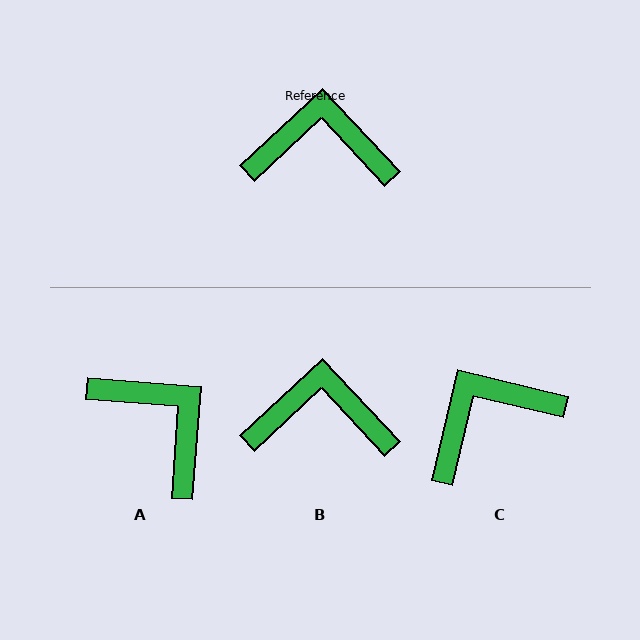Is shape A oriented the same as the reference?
No, it is off by about 47 degrees.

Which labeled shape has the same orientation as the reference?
B.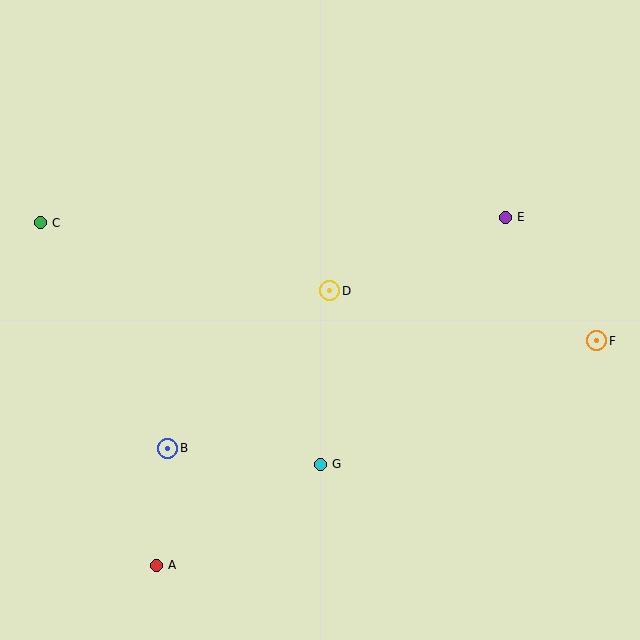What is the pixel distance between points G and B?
The distance between G and B is 153 pixels.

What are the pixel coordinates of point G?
Point G is at (320, 464).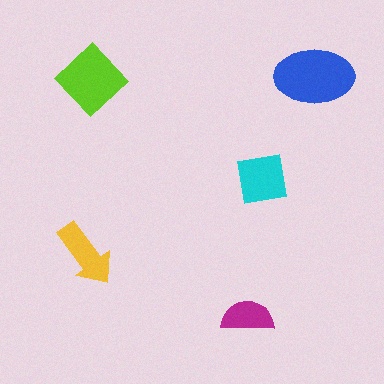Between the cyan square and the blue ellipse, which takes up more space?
The blue ellipse.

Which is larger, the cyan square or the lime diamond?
The lime diamond.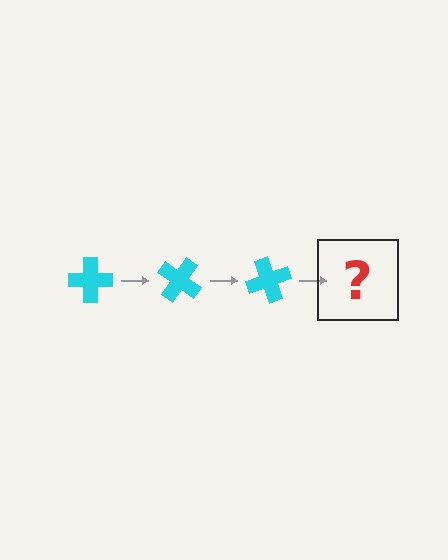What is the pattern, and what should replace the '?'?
The pattern is that the cross rotates 35 degrees each step. The '?' should be a cyan cross rotated 105 degrees.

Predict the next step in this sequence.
The next step is a cyan cross rotated 105 degrees.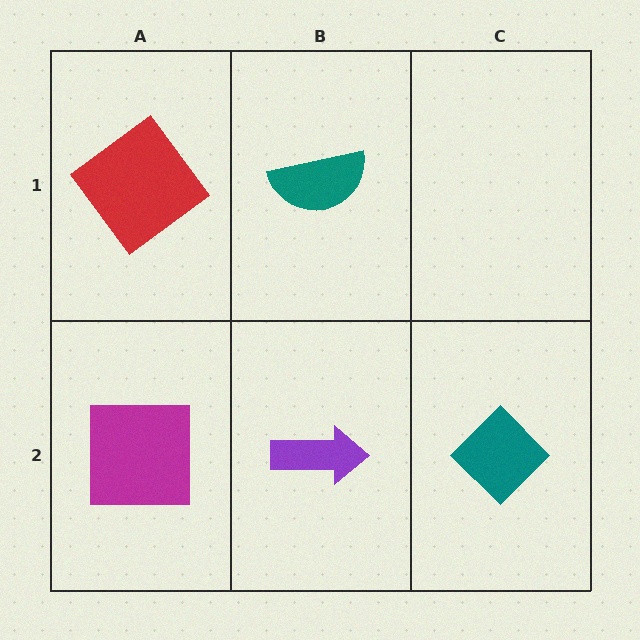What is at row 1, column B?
A teal semicircle.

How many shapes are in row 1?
2 shapes.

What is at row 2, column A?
A magenta square.